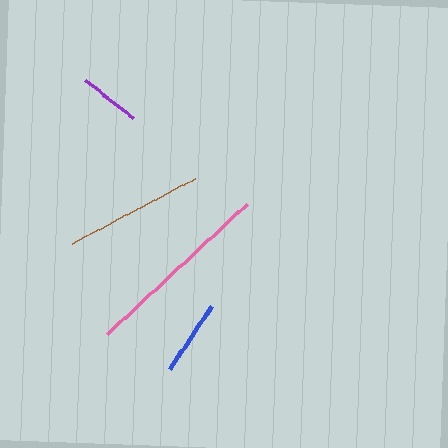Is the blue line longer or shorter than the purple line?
The blue line is longer than the purple line.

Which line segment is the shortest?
The purple line is the shortest at approximately 61 pixels.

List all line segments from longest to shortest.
From longest to shortest: pink, brown, blue, purple.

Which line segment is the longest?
The pink line is the longest at approximately 191 pixels.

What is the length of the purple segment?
The purple segment is approximately 61 pixels long.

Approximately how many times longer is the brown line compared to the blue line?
The brown line is approximately 1.8 times the length of the blue line.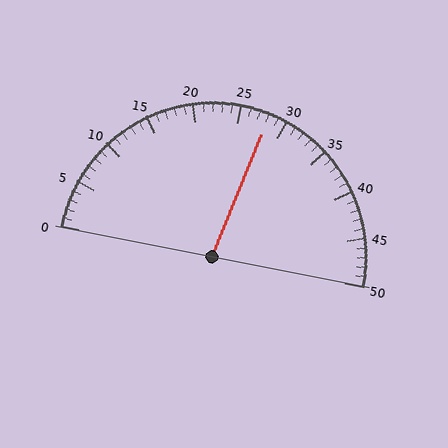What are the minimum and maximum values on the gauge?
The gauge ranges from 0 to 50.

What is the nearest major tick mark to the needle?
The nearest major tick mark is 30.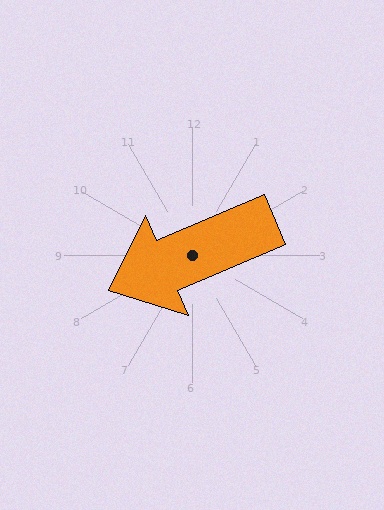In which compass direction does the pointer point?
Southwest.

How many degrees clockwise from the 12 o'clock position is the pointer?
Approximately 247 degrees.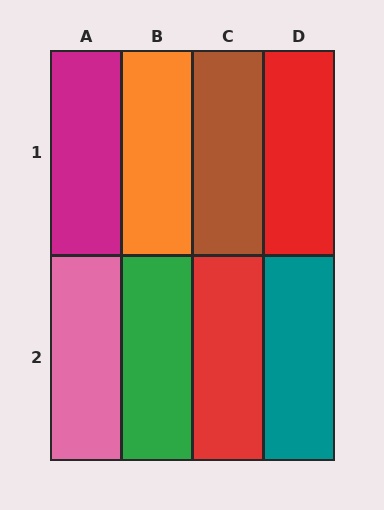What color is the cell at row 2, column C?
Red.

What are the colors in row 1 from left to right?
Magenta, orange, brown, red.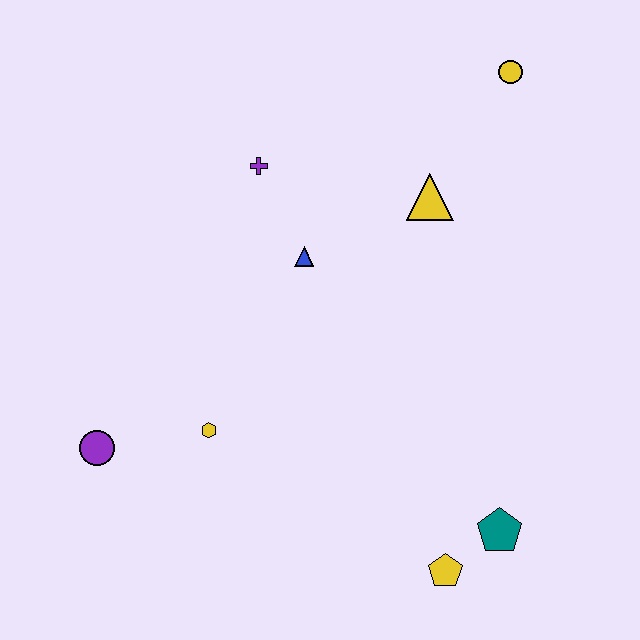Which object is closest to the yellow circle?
The yellow triangle is closest to the yellow circle.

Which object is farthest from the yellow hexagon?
The yellow circle is farthest from the yellow hexagon.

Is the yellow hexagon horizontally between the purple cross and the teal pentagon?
No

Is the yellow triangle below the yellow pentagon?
No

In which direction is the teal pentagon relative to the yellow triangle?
The teal pentagon is below the yellow triangle.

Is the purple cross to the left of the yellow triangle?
Yes